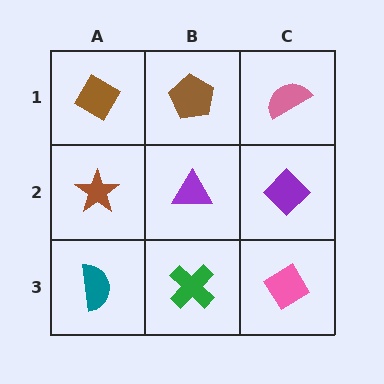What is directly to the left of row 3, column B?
A teal semicircle.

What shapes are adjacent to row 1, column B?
A purple triangle (row 2, column B), a brown diamond (row 1, column A), a pink semicircle (row 1, column C).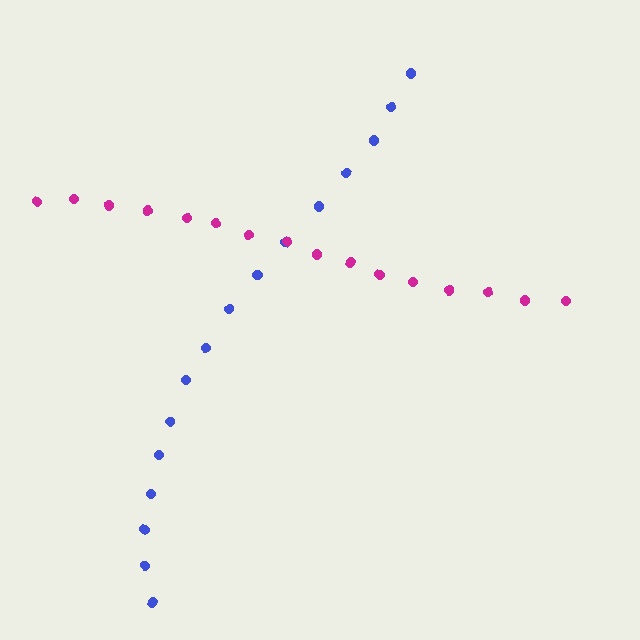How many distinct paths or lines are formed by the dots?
There are 2 distinct paths.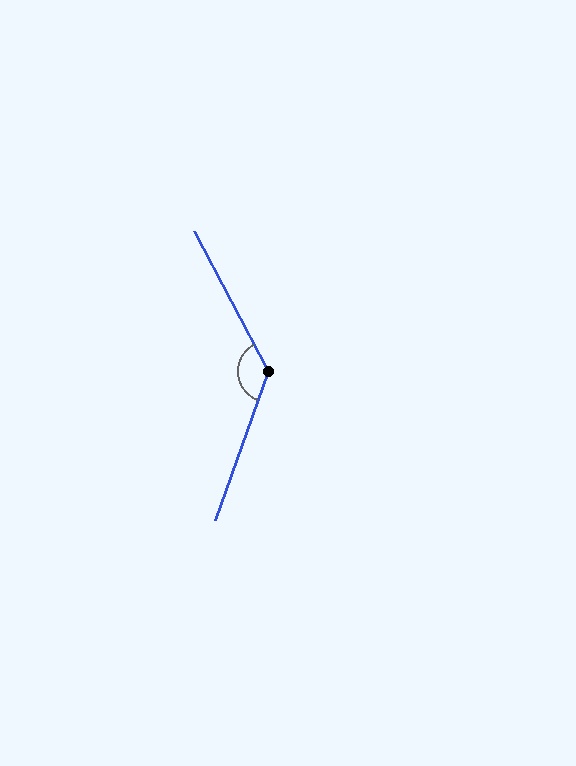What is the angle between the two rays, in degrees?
Approximately 132 degrees.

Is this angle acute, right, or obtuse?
It is obtuse.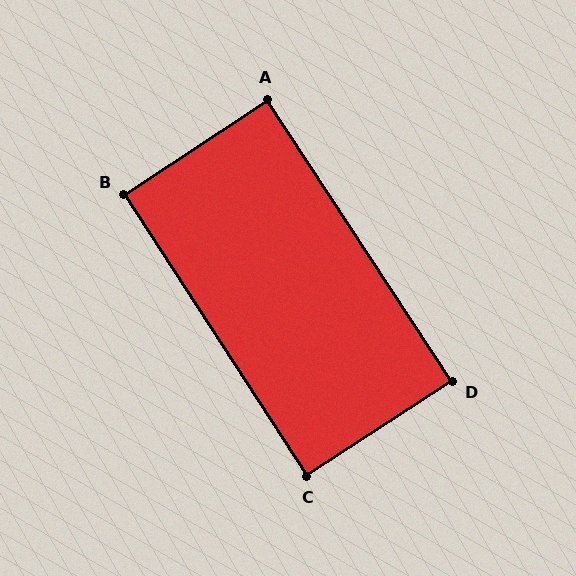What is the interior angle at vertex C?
Approximately 90 degrees (approximately right).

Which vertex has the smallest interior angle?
D, at approximately 90 degrees.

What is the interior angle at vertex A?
Approximately 90 degrees (approximately right).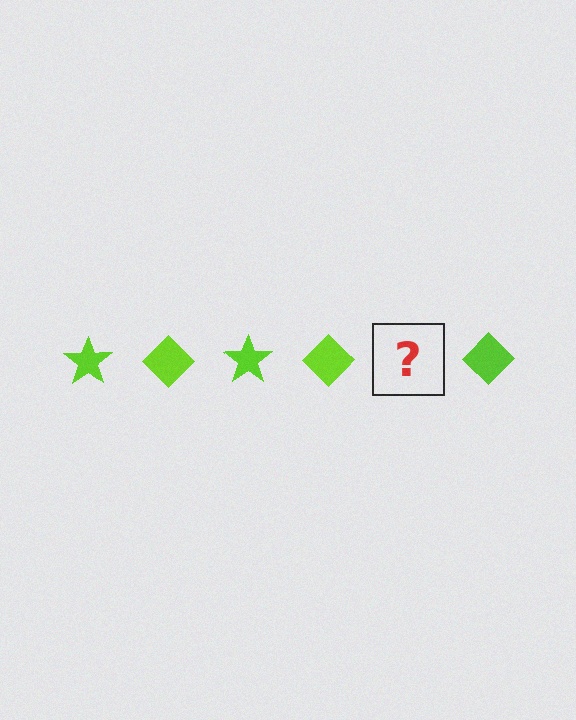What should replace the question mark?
The question mark should be replaced with a lime star.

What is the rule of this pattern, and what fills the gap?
The rule is that the pattern cycles through star, diamond shapes in lime. The gap should be filled with a lime star.